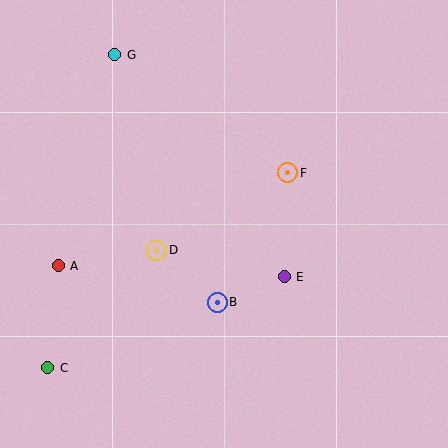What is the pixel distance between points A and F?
The distance between A and F is 247 pixels.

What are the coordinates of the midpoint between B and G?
The midpoint between B and G is at (166, 179).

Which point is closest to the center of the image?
Point D at (157, 250) is closest to the center.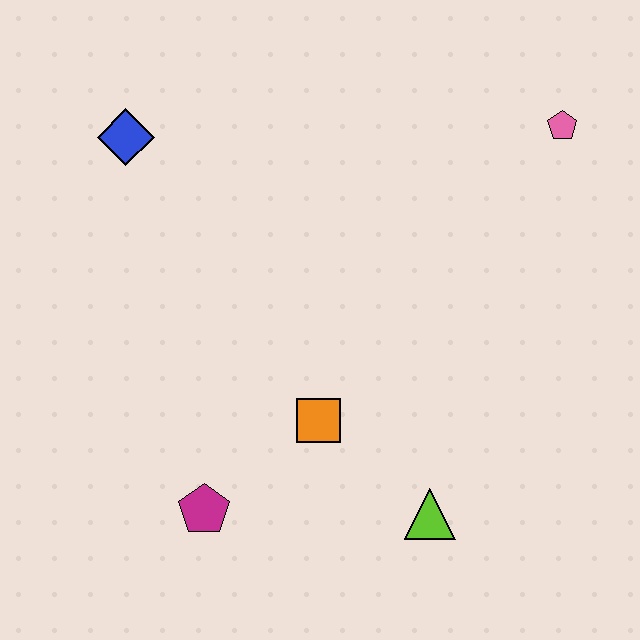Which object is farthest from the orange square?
The pink pentagon is farthest from the orange square.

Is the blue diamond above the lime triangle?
Yes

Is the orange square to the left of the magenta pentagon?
No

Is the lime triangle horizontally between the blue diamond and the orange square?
No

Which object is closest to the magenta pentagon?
The orange square is closest to the magenta pentagon.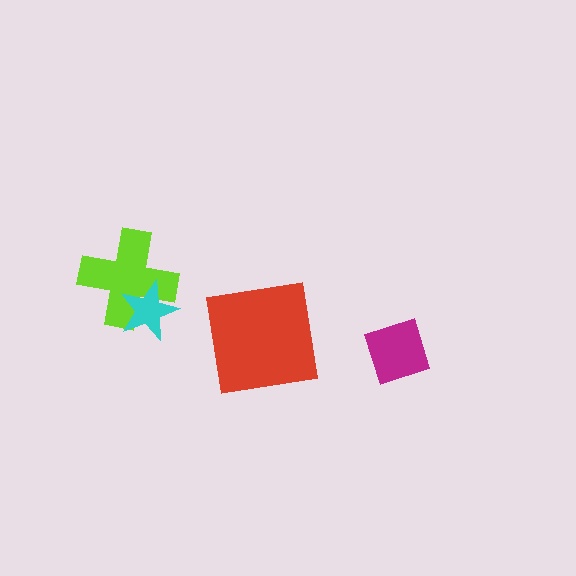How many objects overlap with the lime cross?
1 object overlaps with the lime cross.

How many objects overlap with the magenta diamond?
0 objects overlap with the magenta diamond.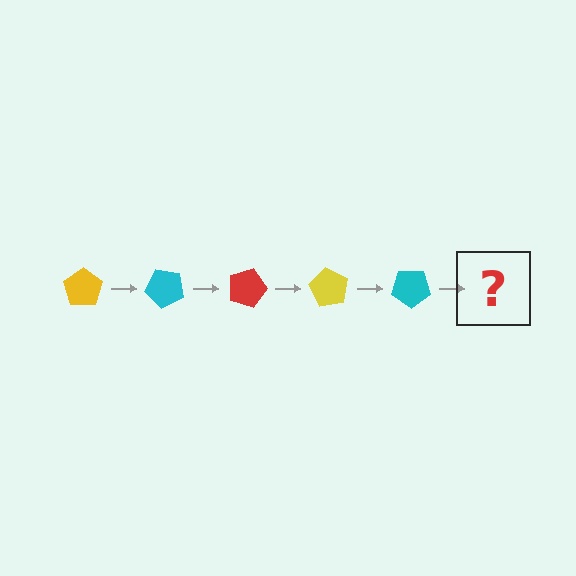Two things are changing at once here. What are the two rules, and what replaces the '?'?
The two rules are that it rotates 45 degrees each step and the color cycles through yellow, cyan, and red. The '?' should be a red pentagon, rotated 225 degrees from the start.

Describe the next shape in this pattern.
It should be a red pentagon, rotated 225 degrees from the start.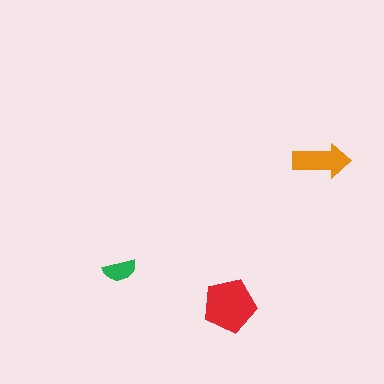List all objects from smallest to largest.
The green semicircle, the orange arrow, the red pentagon.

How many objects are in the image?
There are 3 objects in the image.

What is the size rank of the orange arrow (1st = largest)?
2nd.